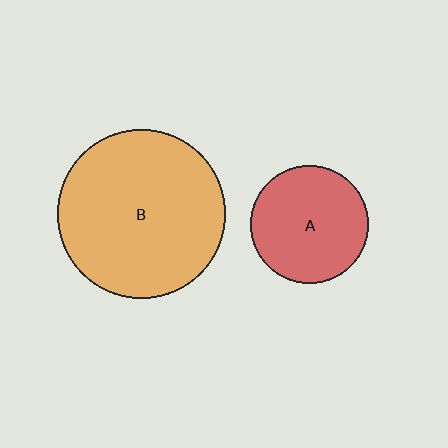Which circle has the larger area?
Circle B (orange).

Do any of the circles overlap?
No, none of the circles overlap.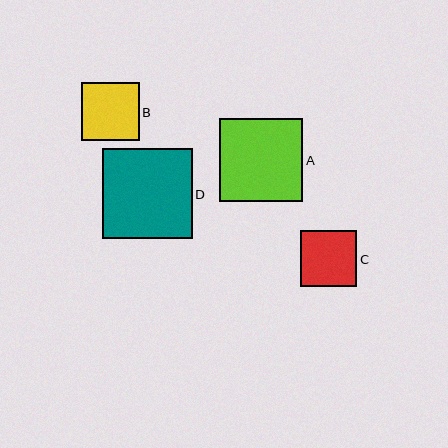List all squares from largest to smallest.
From largest to smallest: D, A, B, C.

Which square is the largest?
Square D is the largest with a size of approximately 90 pixels.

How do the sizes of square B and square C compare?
Square B and square C are approximately the same size.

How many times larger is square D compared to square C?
Square D is approximately 1.6 times the size of square C.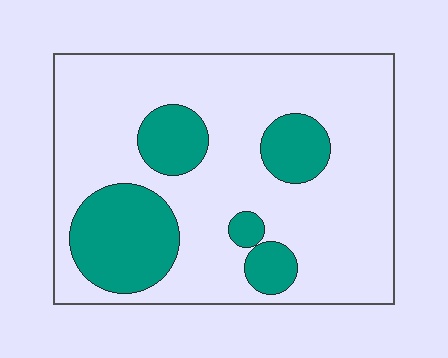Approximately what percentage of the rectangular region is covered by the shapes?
Approximately 25%.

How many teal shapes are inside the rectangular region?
5.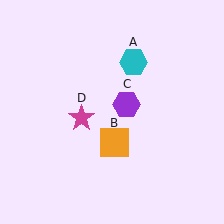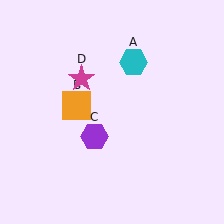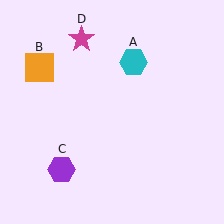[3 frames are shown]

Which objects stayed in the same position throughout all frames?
Cyan hexagon (object A) remained stationary.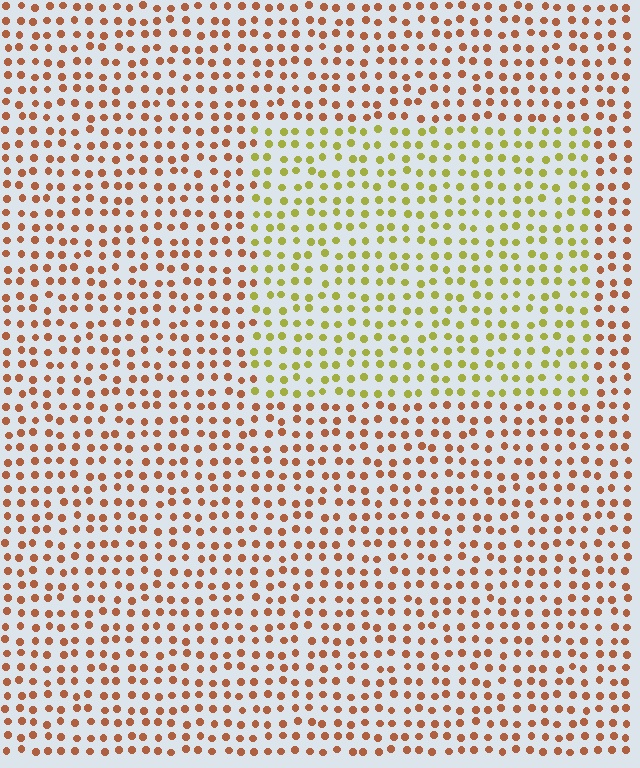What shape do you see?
I see a rectangle.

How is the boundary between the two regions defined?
The boundary is defined purely by a slight shift in hue (about 50 degrees). Spacing, size, and orientation are identical on both sides.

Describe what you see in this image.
The image is filled with small brown elements in a uniform arrangement. A rectangle-shaped region is visible where the elements are tinted to a slightly different hue, forming a subtle color boundary.